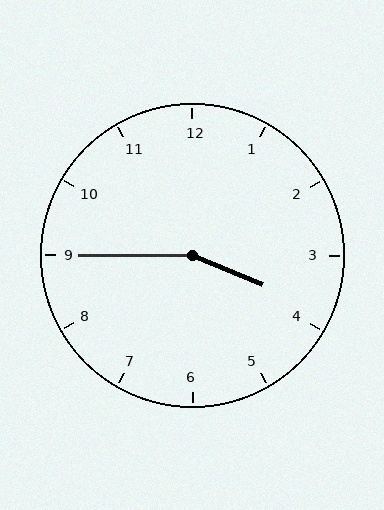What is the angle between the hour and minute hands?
Approximately 158 degrees.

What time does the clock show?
3:45.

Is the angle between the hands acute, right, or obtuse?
It is obtuse.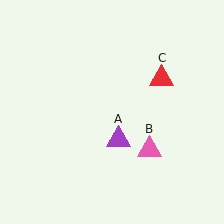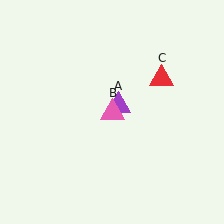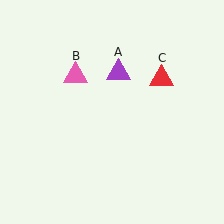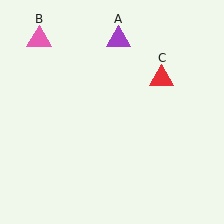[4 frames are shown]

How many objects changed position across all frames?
2 objects changed position: purple triangle (object A), pink triangle (object B).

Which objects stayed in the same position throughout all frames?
Red triangle (object C) remained stationary.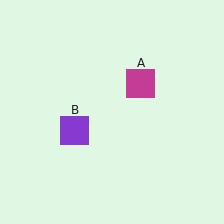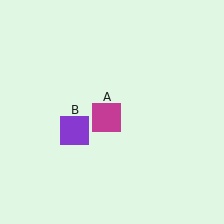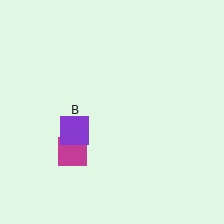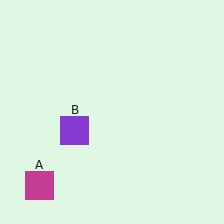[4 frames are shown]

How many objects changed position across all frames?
1 object changed position: magenta square (object A).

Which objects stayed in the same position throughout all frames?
Purple square (object B) remained stationary.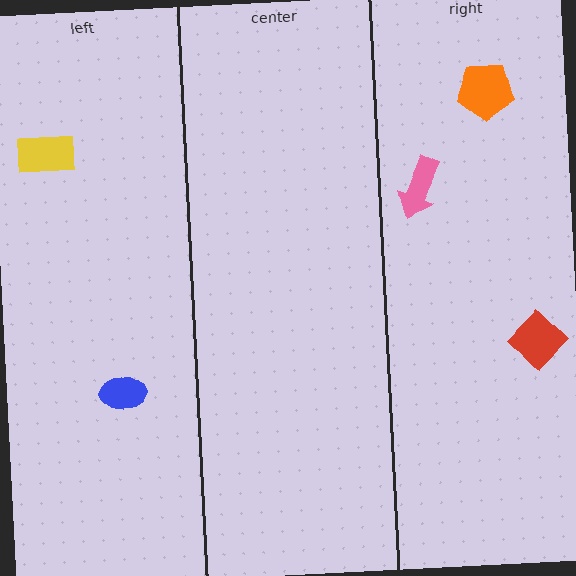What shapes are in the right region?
The red diamond, the orange pentagon, the pink arrow.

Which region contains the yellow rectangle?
The left region.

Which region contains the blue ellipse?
The left region.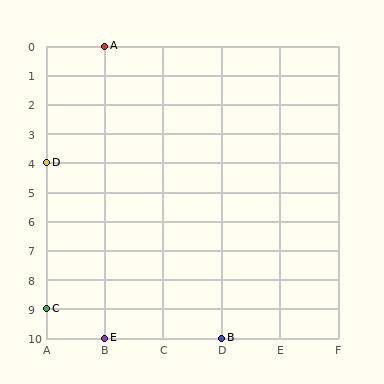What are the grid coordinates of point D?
Point D is at grid coordinates (A, 4).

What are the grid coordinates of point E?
Point E is at grid coordinates (B, 10).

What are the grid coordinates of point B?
Point B is at grid coordinates (D, 10).